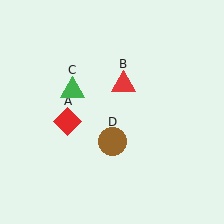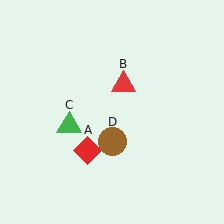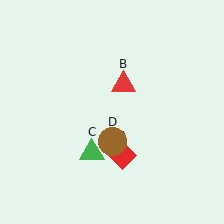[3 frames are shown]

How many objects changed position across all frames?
2 objects changed position: red diamond (object A), green triangle (object C).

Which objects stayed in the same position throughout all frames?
Red triangle (object B) and brown circle (object D) remained stationary.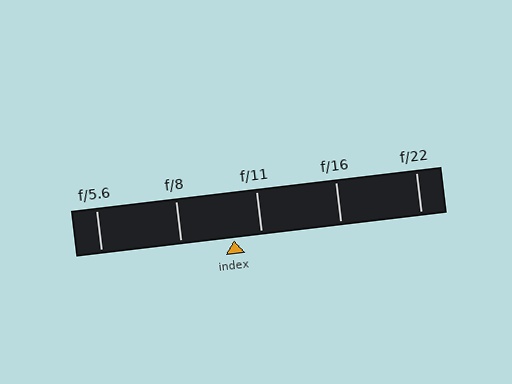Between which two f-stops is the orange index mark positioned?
The index mark is between f/8 and f/11.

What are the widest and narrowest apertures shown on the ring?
The widest aperture shown is f/5.6 and the narrowest is f/22.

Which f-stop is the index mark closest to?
The index mark is closest to f/11.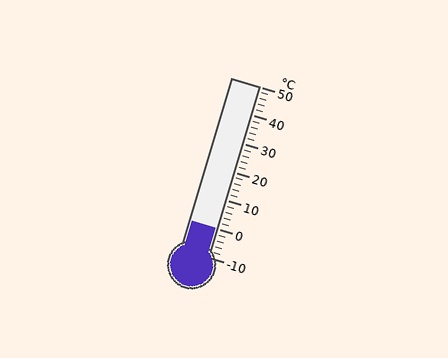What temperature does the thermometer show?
The thermometer shows approximately 0°C.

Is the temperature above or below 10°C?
The temperature is below 10°C.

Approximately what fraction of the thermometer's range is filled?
The thermometer is filled to approximately 15% of its range.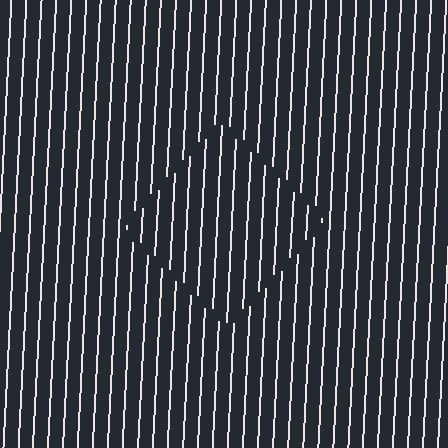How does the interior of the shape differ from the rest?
The interior of the shape contains the same grating, shifted by half a period — the contour is defined by the phase discontinuity where line-ends from the inner and outer gratings abut.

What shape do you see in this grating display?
An illusory square. The interior of the shape contains the same grating, shifted by half a period — the contour is defined by the phase discontinuity where line-ends from the inner and outer gratings abut.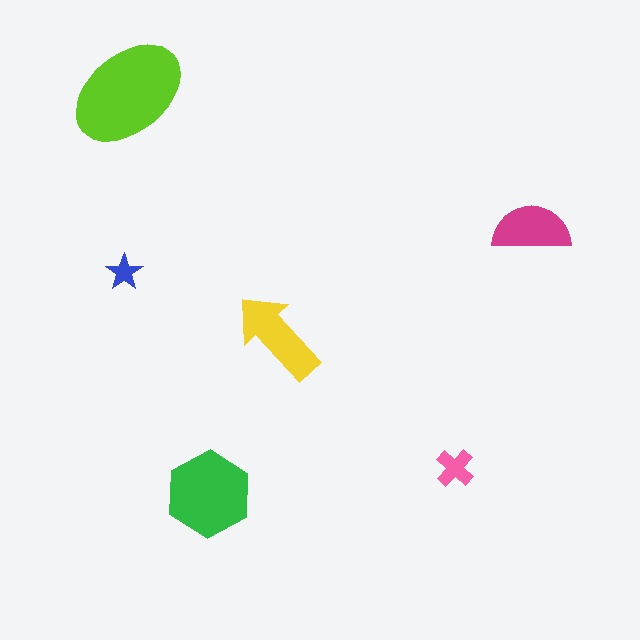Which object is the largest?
The lime ellipse.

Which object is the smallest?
The blue star.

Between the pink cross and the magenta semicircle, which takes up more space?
The magenta semicircle.